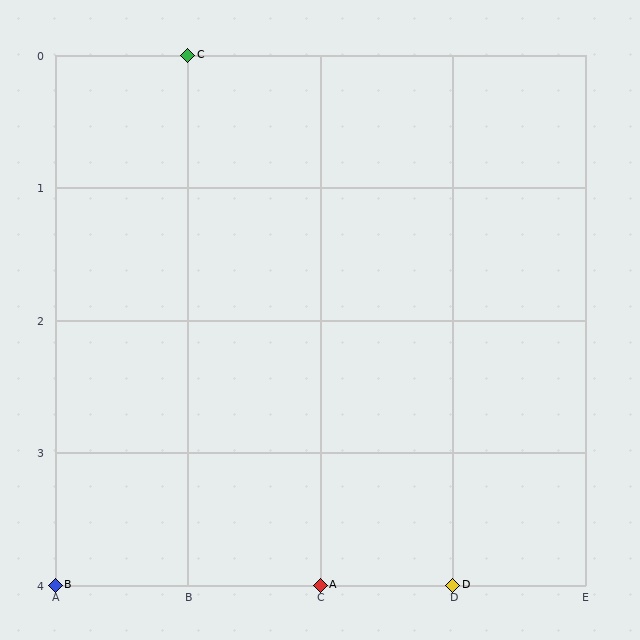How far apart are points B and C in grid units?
Points B and C are 1 column and 4 rows apart (about 4.1 grid units diagonally).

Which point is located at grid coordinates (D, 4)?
Point D is at (D, 4).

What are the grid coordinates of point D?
Point D is at grid coordinates (D, 4).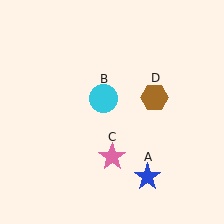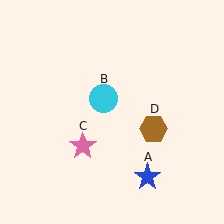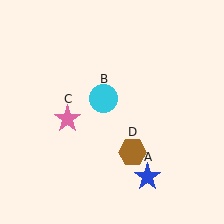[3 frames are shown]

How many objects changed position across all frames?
2 objects changed position: pink star (object C), brown hexagon (object D).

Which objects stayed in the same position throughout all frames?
Blue star (object A) and cyan circle (object B) remained stationary.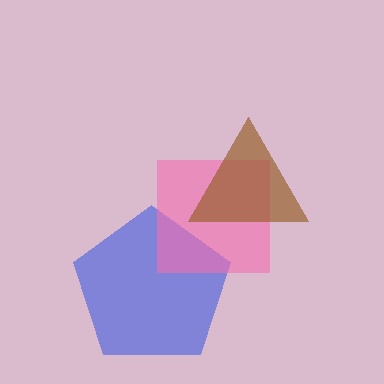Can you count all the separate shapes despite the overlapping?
Yes, there are 3 separate shapes.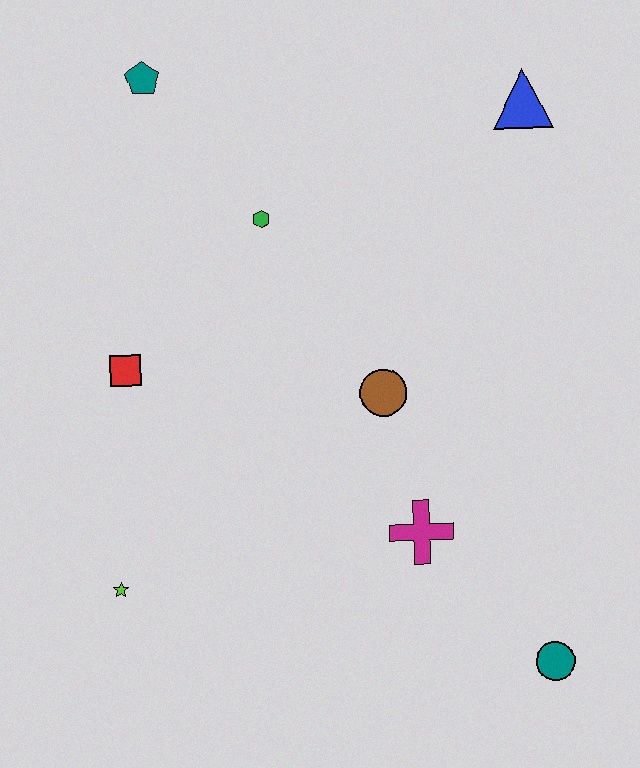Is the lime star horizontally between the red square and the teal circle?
No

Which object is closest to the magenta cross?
The brown circle is closest to the magenta cross.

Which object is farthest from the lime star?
The blue triangle is farthest from the lime star.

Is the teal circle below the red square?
Yes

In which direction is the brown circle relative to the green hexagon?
The brown circle is below the green hexagon.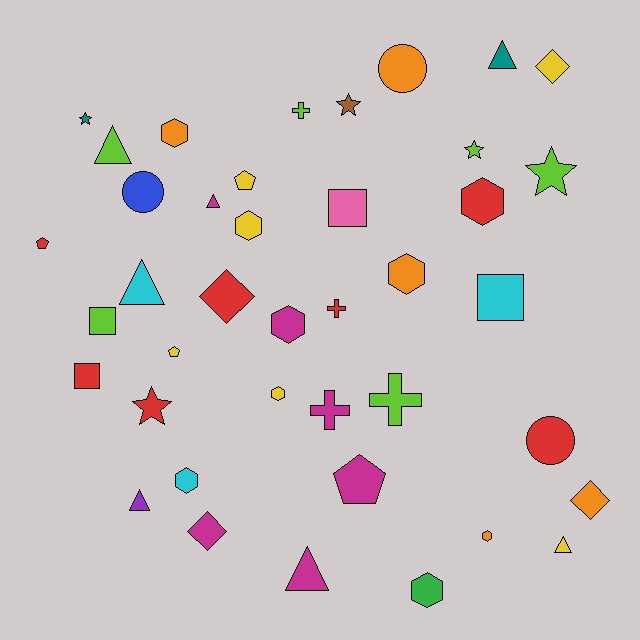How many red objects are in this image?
There are 7 red objects.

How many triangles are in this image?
There are 7 triangles.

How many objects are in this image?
There are 40 objects.